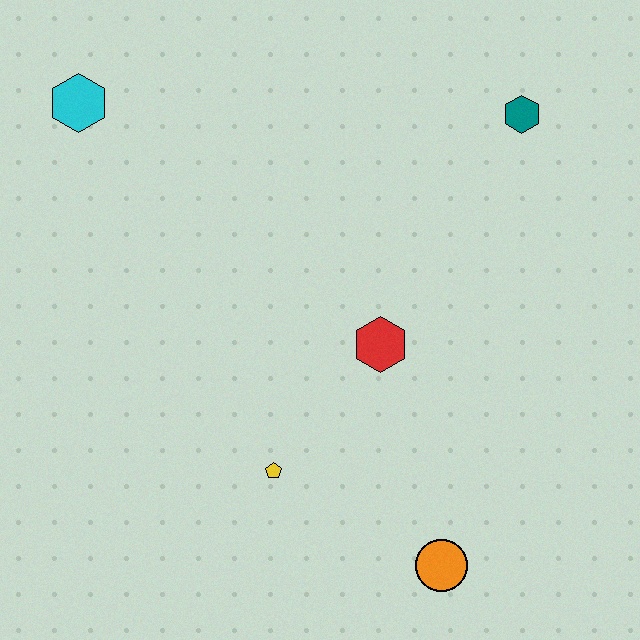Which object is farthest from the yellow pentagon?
The teal hexagon is farthest from the yellow pentagon.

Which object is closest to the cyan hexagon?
The red hexagon is closest to the cyan hexagon.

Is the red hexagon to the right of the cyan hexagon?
Yes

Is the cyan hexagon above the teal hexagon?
Yes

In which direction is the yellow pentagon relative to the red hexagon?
The yellow pentagon is below the red hexagon.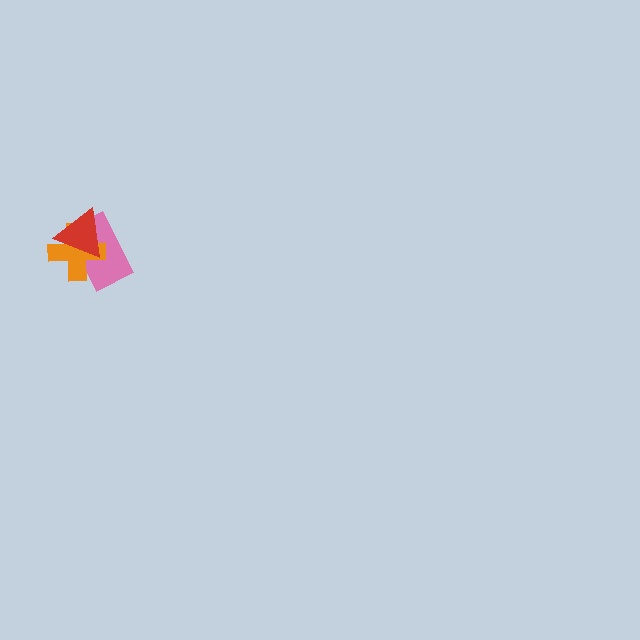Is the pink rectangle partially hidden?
Yes, it is partially covered by another shape.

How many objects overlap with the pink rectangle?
2 objects overlap with the pink rectangle.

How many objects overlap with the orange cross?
2 objects overlap with the orange cross.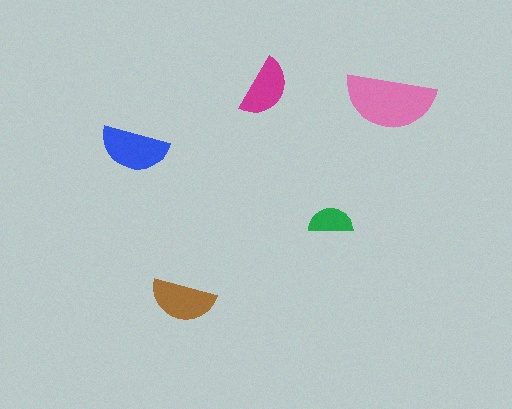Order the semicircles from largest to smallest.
the pink one, the blue one, the brown one, the magenta one, the green one.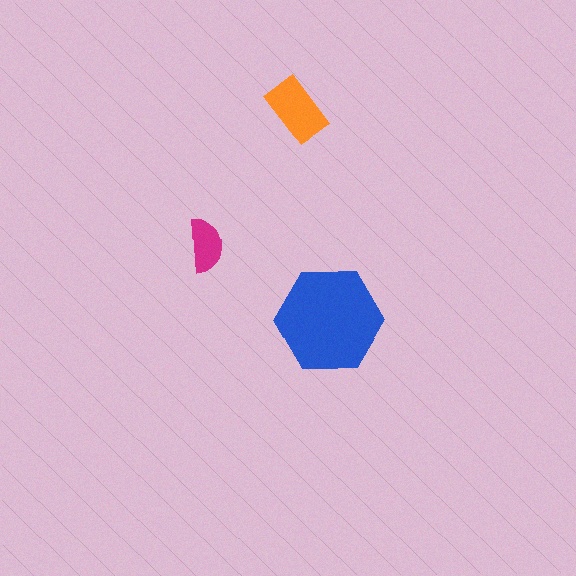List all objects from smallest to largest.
The magenta semicircle, the orange rectangle, the blue hexagon.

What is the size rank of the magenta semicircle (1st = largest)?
3rd.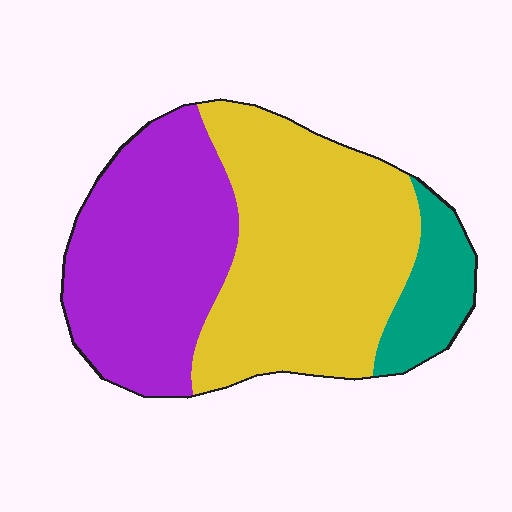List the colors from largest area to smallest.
From largest to smallest: yellow, purple, teal.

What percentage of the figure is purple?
Purple takes up about two fifths (2/5) of the figure.